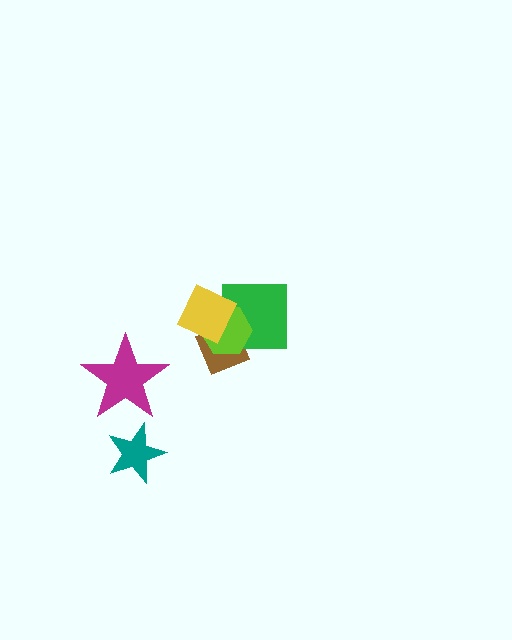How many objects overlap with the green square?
3 objects overlap with the green square.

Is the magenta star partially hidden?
No, no other shape covers it.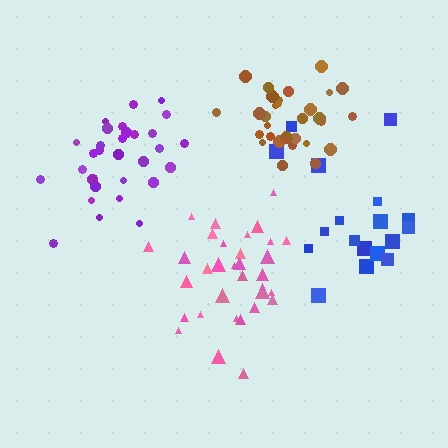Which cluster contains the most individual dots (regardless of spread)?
Pink (34).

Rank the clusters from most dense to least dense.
brown, purple, pink, blue.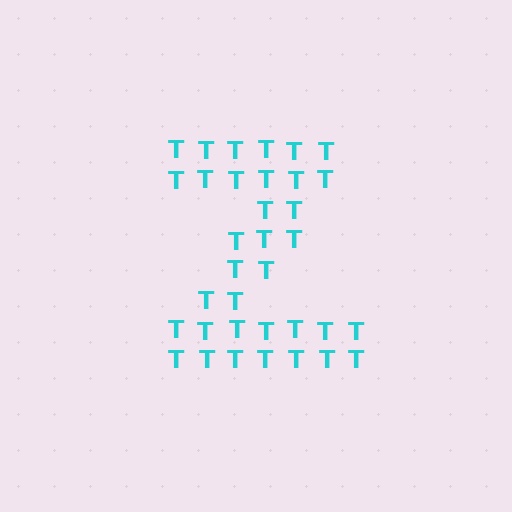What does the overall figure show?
The overall figure shows the letter Z.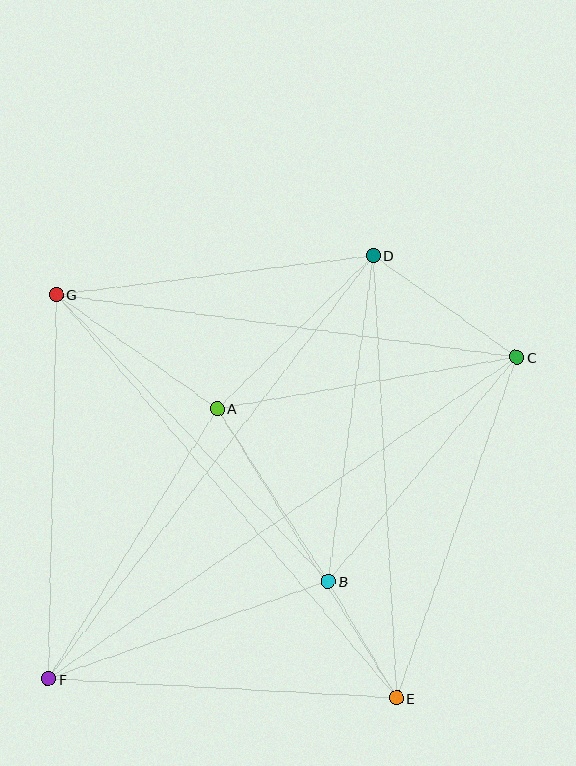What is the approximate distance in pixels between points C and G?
The distance between C and G is approximately 465 pixels.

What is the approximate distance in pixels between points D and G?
The distance between D and G is approximately 319 pixels.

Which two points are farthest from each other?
Points C and F are farthest from each other.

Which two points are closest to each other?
Points B and E are closest to each other.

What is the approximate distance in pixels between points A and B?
The distance between A and B is approximately 206 pixels.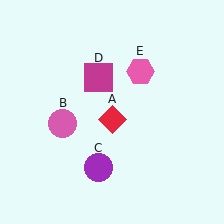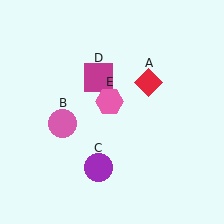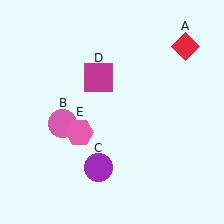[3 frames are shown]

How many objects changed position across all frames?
2 objects changed position: red diamond (object A), pink hexagon (object E).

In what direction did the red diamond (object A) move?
The red diamond (object A) moved up and to the right.